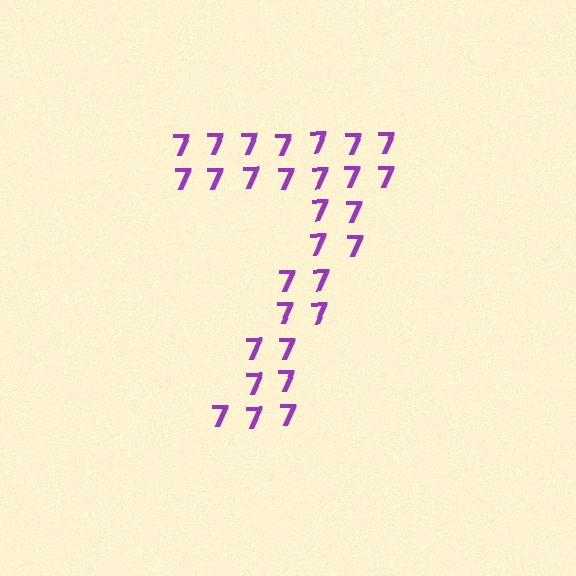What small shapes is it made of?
It is made of small digit 7's.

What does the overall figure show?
The overall figure shows the digit 7.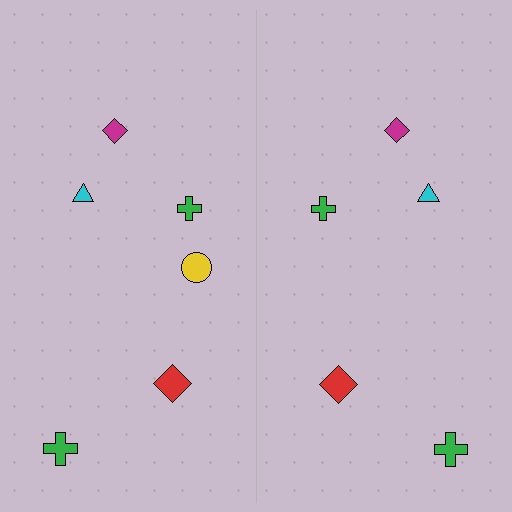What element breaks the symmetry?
A yellow circle is missing from the right side.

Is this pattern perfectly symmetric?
No, the pattern is not perfectly symmetric. A yellow circle is missing from the right side.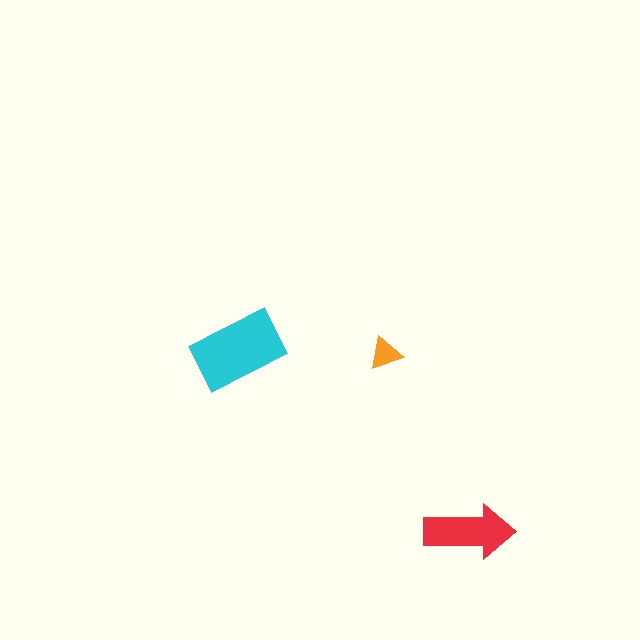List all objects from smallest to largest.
The orange triangle, the red arrow, the cyan rectangle.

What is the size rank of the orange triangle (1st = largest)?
3rd.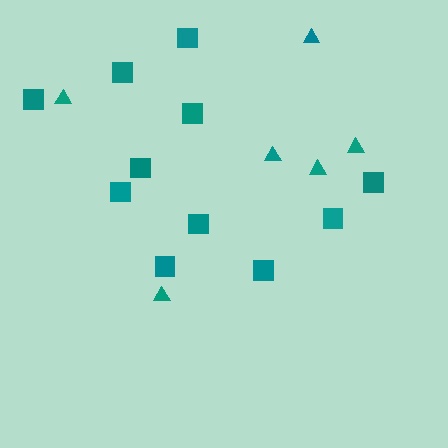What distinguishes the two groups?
There are 2 groups: one group of squares (11) and one group of triangles (6).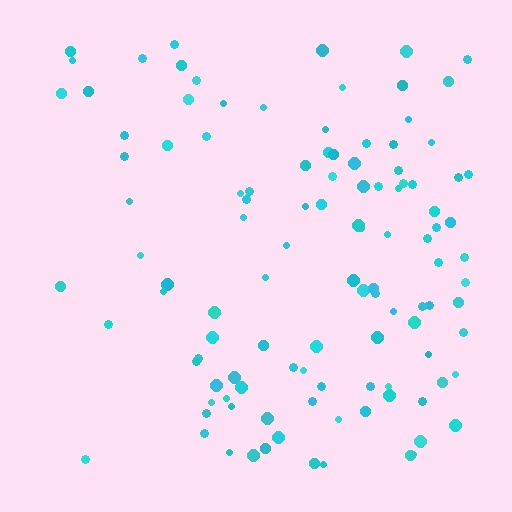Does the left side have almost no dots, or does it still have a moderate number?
Still a moderate number, just noticeably fewer than the right.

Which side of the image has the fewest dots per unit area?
The left.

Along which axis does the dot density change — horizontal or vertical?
Horizontal.